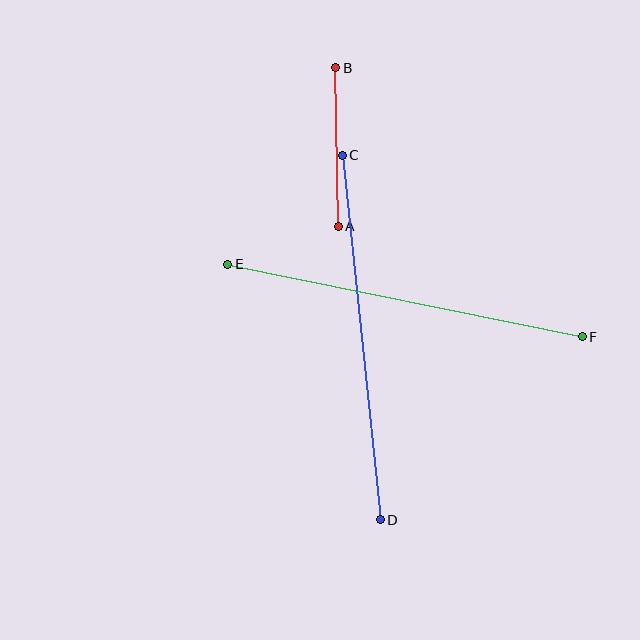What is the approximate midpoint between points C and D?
The midpoint is at approximately (361, 337) pixels.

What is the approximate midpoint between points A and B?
The midpoint is at approximately (337, 147) pixels.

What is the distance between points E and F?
The distance is approximately 362 pixels.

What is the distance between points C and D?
The distance is approximately 367 pixels.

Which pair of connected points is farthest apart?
Points C and D are farthest apart.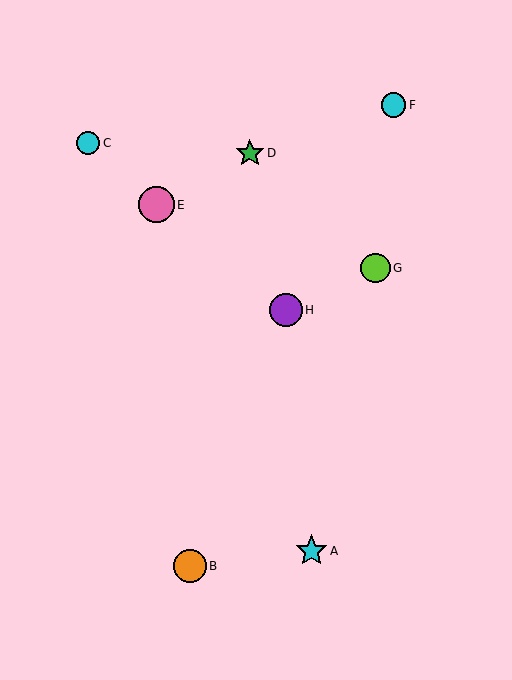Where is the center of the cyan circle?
The center of the cyan circle is at (88, 143).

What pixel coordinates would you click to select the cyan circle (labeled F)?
Click at (393, 105) to select the cyan circle F.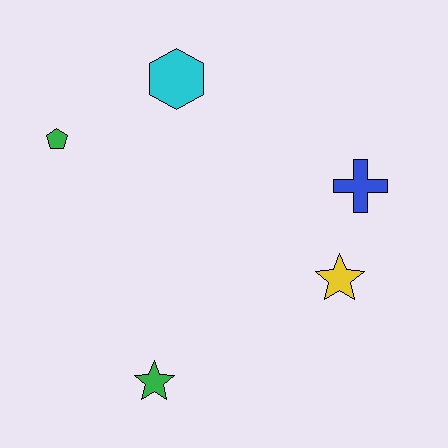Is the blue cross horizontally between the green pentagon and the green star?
No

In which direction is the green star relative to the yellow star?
The green star is to the left of the yellow star.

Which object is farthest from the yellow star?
The green pentagon is farthest from the yellow star.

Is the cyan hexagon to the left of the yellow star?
Yes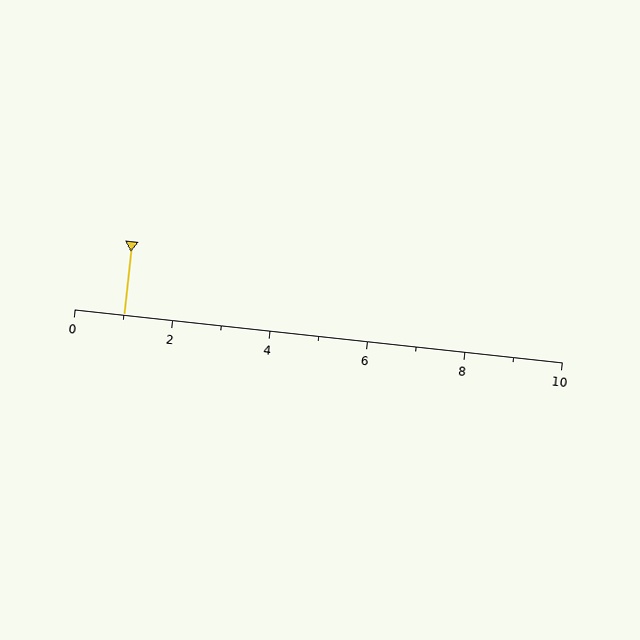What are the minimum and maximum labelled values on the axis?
The axis runs from 0 to 10.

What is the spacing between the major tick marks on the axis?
The major ticks are spaced 2 apart.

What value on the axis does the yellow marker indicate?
The marker indicates approximately 1.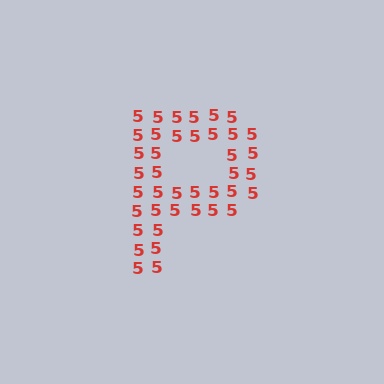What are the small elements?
The small elements are digit 5's.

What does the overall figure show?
The overall figure shows the letter P.